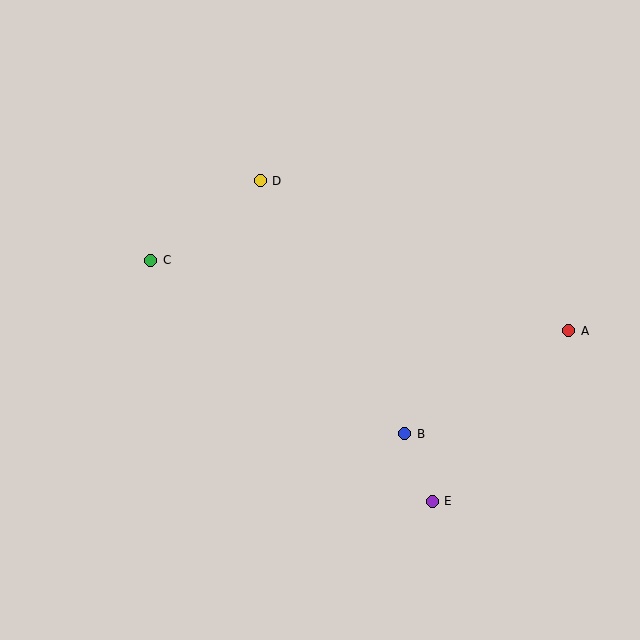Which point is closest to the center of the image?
Point B at (405, 434) is closest to the center.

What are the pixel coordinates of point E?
Point E is at (432, 501).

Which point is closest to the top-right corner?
Point A is closest to the top-right corner.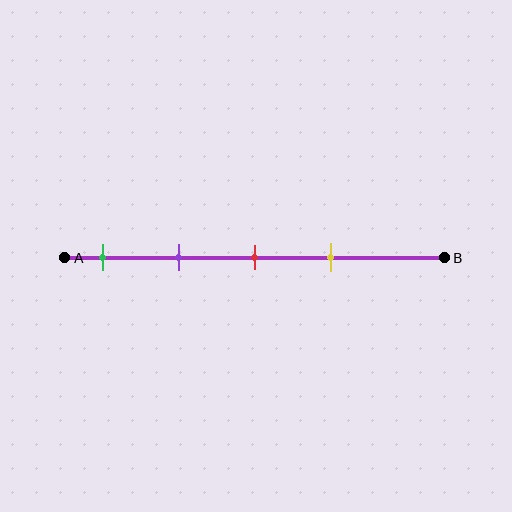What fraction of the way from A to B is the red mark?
The red mark is approximately 50% (0.5) of the way from A to B.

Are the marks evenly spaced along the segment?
Yes, the marks are approximately evenly spaced.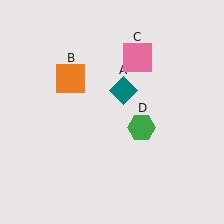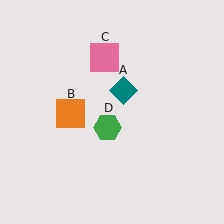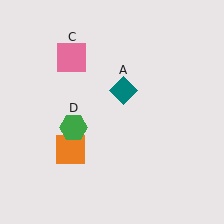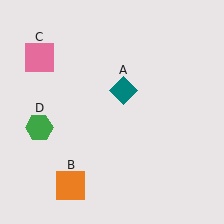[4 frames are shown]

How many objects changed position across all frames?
3 objects changed position: orange square (object B), pink square (object C), green hexagon (object D).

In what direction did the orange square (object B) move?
The orange square (object B) moved down.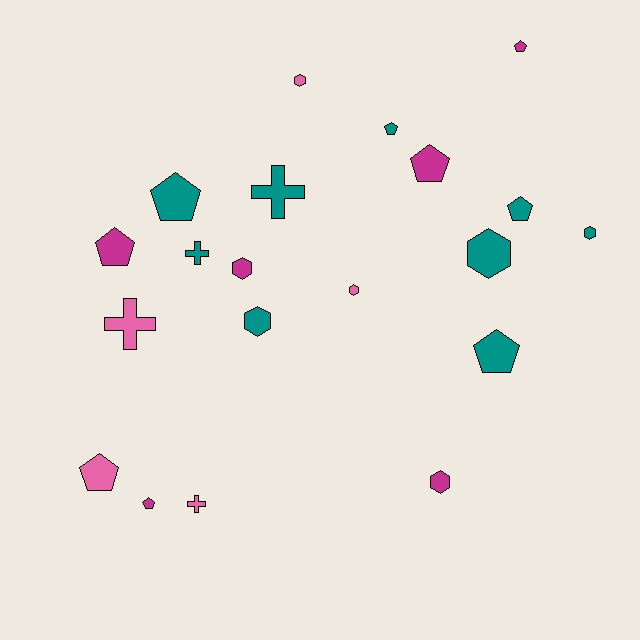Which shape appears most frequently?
Pentagon, with 9 objects.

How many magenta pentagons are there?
There are 4 magenta pentagons.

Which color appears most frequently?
Teal, with 9 objects.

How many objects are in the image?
There are 20 objects.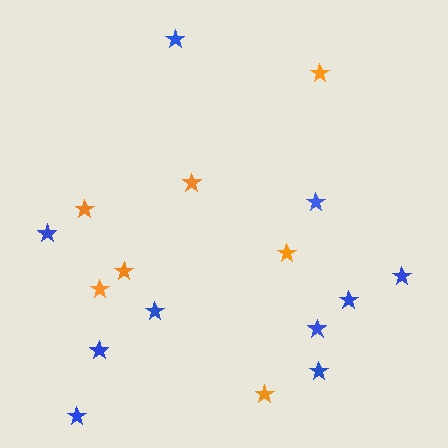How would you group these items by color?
There are 2 groups: one group of blue stars (10) and one group of orange stars (7).